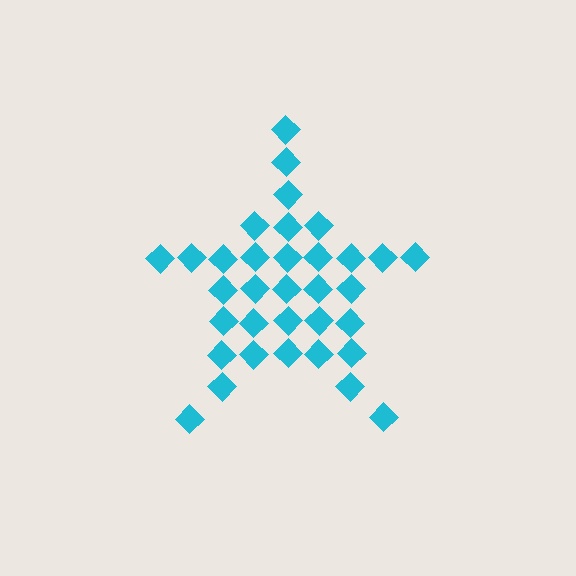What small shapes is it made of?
It is made of small diamonds.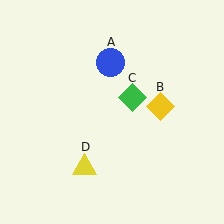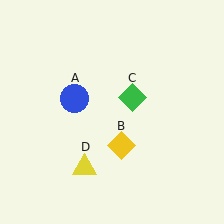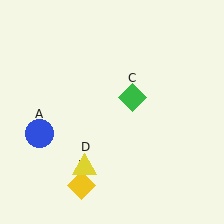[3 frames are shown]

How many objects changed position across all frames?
2 objects changed position: blue circle (object A), yellow diamond (object B).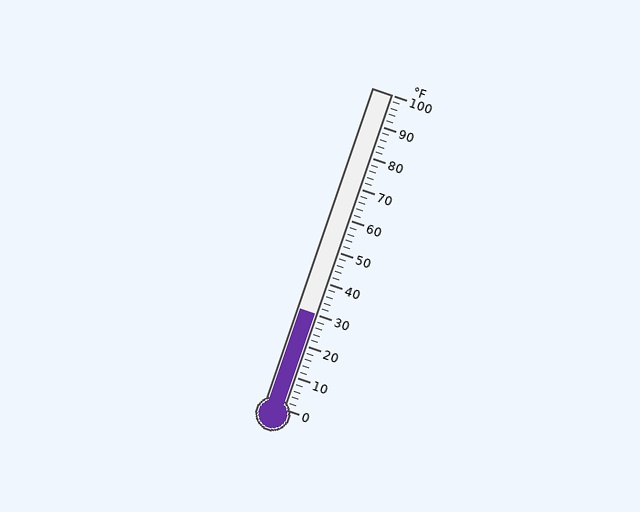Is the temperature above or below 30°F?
The temperature is at 30°F.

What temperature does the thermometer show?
The thermometer shows approximately 30°F.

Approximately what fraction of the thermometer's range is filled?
The thermometer is filled to approximately 30% of its range.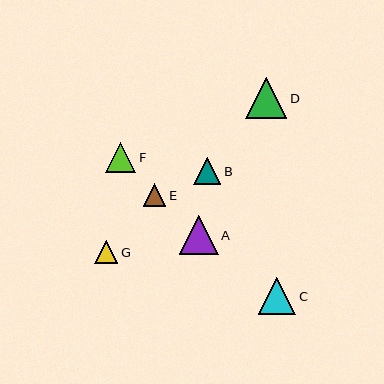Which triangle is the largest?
Triangle D is the largest with a size of approximately 41 pixels.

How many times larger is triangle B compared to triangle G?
Triangle B is approximately 1.2 times the size of triangle G.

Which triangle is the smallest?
Triangle E is the smallest with a size of approximately 23 pixels.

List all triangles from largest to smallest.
From largest to smallest: D, A, C, F, B, G, E.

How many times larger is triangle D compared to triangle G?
Triangle D is approximately 1.8 times the size of triangle G.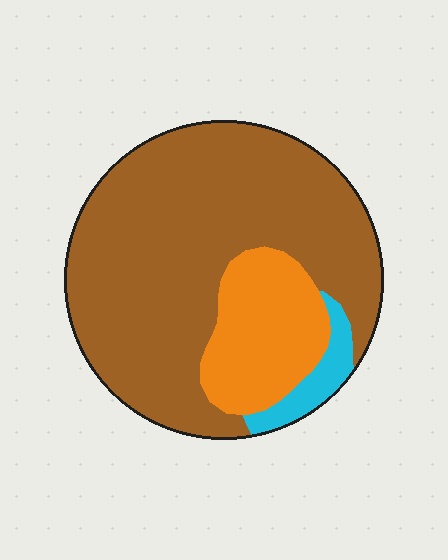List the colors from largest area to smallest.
From largest to smallest: brown, orange, cyan.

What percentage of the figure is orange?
Orange takes up about one fifth (1/5) of the figure.